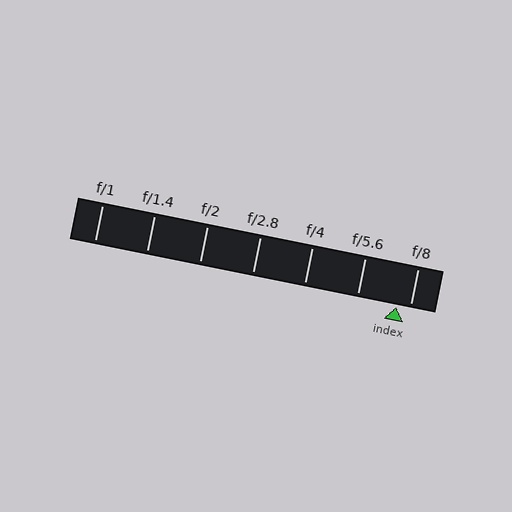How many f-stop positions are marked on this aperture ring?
There are 7 f-stop positions marked.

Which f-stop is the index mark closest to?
The index mark is closest to f/8.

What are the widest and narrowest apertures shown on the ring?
The widest aperture shown is f/1 and the narrowest is f/8.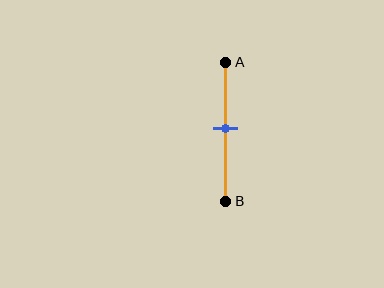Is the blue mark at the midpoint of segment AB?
Yes, the mark is approximately at the midpoint.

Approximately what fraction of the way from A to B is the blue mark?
The blue mark is approximately 50% of the way from A to B.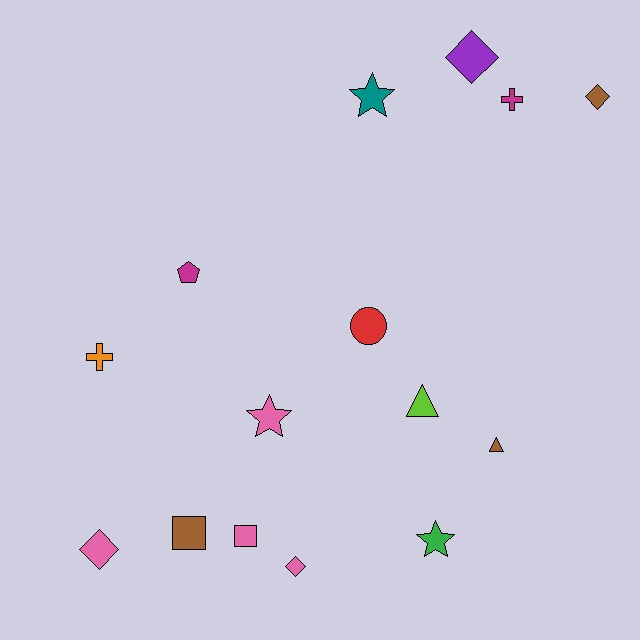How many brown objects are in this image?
There are 3 brown objects.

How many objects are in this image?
There are 15 objects.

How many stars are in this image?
There are 3 stars.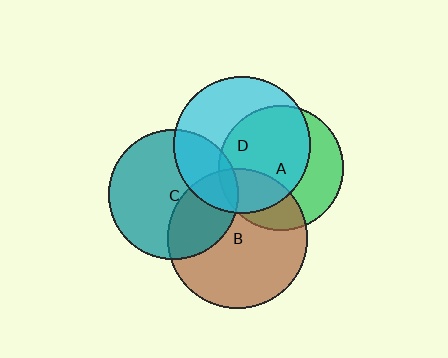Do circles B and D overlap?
Yes.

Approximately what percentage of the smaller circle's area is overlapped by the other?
Approximately 20%.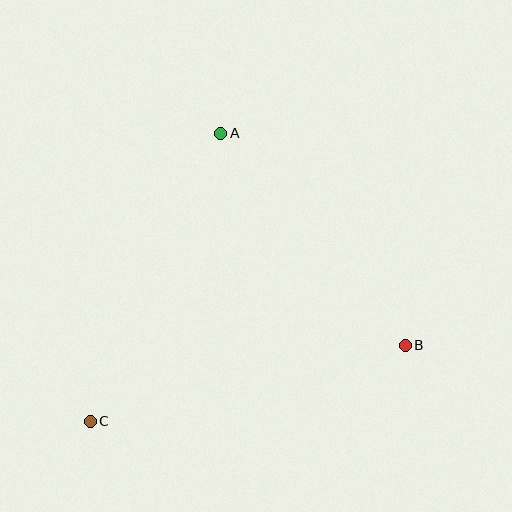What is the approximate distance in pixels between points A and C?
The distance between A and C is approximately 316 pixels.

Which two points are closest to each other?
Points A and B are closest to each other.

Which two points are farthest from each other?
Points B and C are farthest from each other.